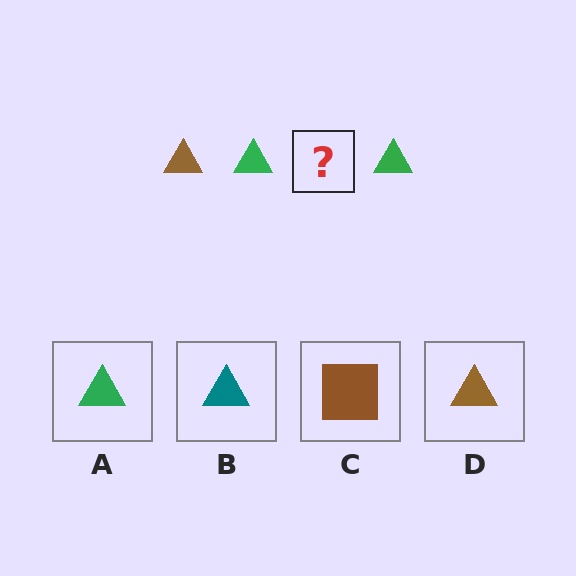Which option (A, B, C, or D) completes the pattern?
D.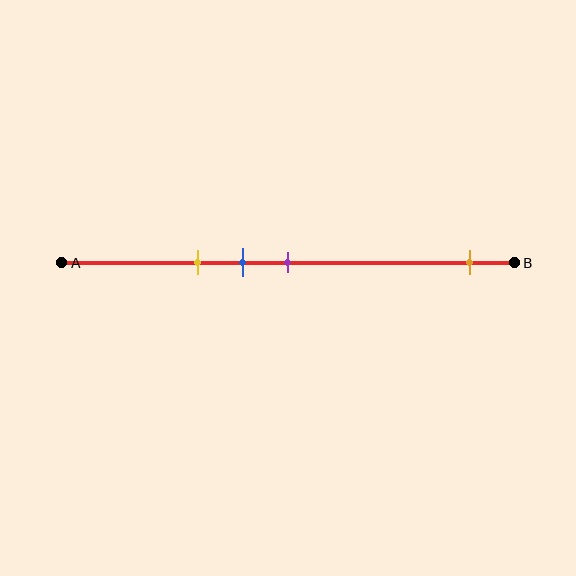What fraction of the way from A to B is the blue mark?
The blue mark is approximately 40% (0.4) of the way from A to B.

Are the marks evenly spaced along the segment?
No, the marks are not evenly spaced.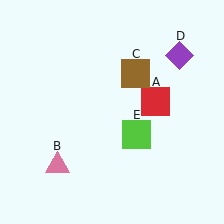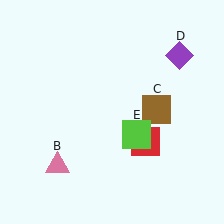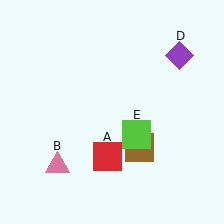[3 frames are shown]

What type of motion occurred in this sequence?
The red square (object A), brown square (object C) rotated clockwise around the center of the scene.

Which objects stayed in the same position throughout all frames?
Pink triangle (object B) and purple diamond (object D) and lime square (object E) remained stationary.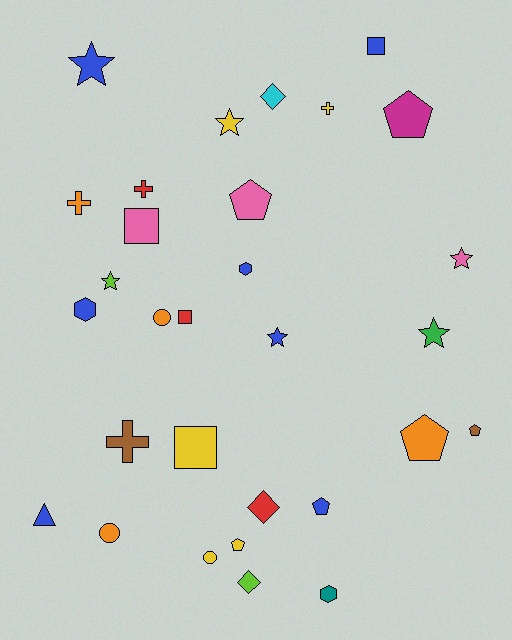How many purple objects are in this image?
There are no purple objects.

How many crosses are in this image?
There are 4 crosses.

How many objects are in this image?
There are 30 objects.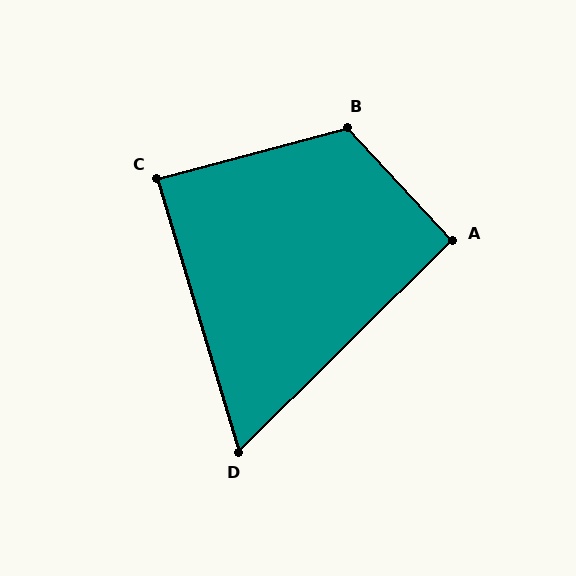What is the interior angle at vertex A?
Approximately 92 degrees (approximately right).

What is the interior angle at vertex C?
Approximately 88 degrees (approximately right).